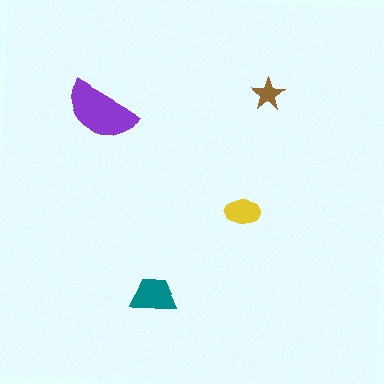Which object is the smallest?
The brown star.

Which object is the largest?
The purple semicircle.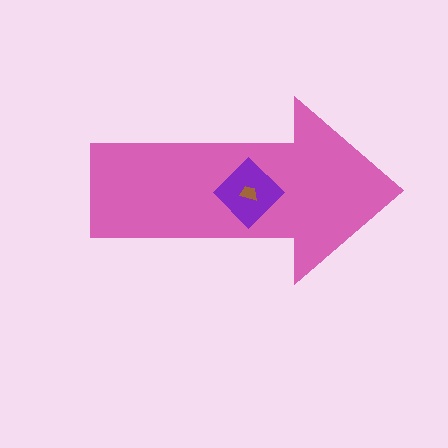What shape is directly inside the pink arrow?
The purple diamond.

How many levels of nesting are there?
3.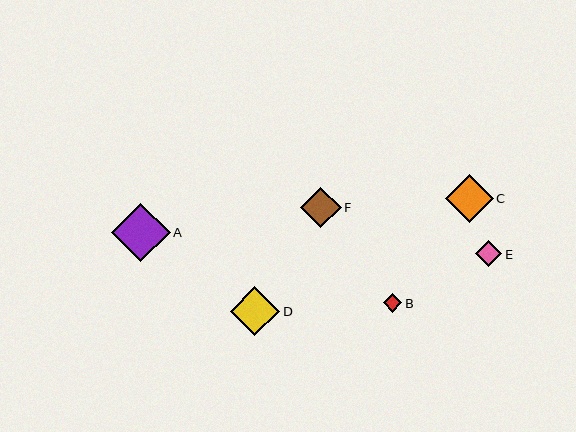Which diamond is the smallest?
Diamond B is the smallest with a size of approximately 19 pixels.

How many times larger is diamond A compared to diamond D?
Diamond A is approximately 1.2 times the size of diamond D.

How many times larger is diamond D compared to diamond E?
Diamond D is approximately 1.9 times the size of diamond E.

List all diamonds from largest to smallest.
From largest to smallest: A, D, C, F, E, B.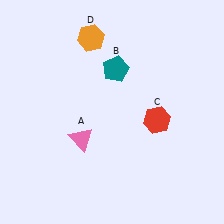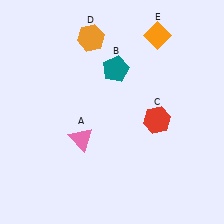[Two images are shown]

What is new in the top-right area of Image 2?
An orange diamond (E) was added in the top-right area of Image 2.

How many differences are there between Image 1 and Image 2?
There is 1 difference between the two images.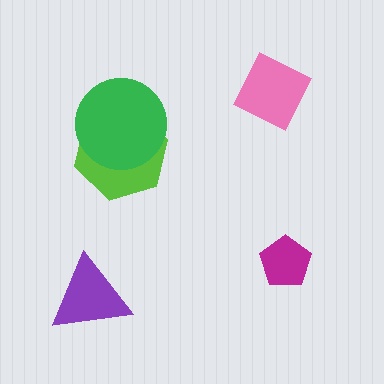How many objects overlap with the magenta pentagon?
0 objects overlap with the magenta pentagon.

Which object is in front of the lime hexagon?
The green circle is in front of the lime hexagon.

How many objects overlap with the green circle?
1 object overlaps with the green circle.